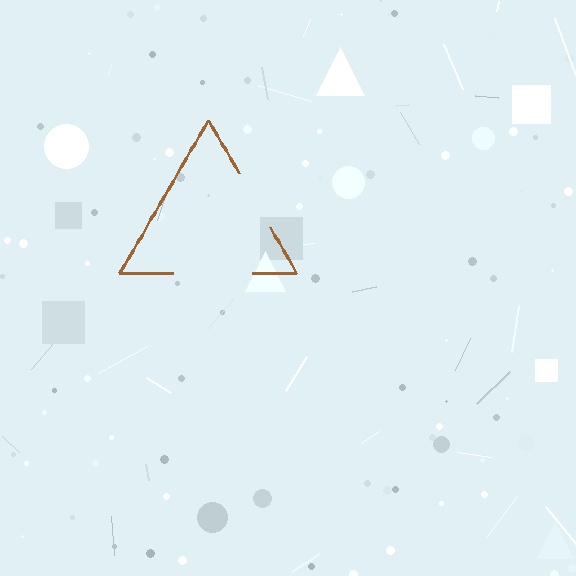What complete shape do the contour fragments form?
The contour fragments form a triangle.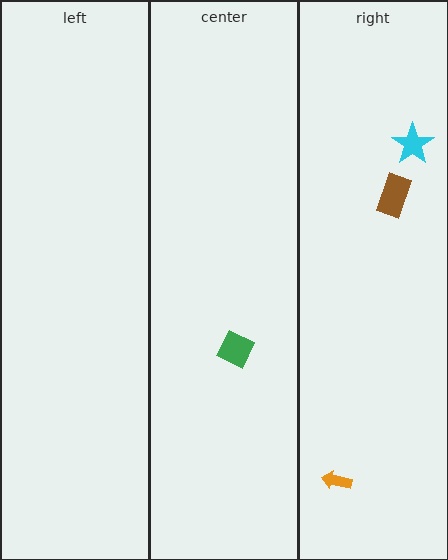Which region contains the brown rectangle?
The right region.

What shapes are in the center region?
The green diamond.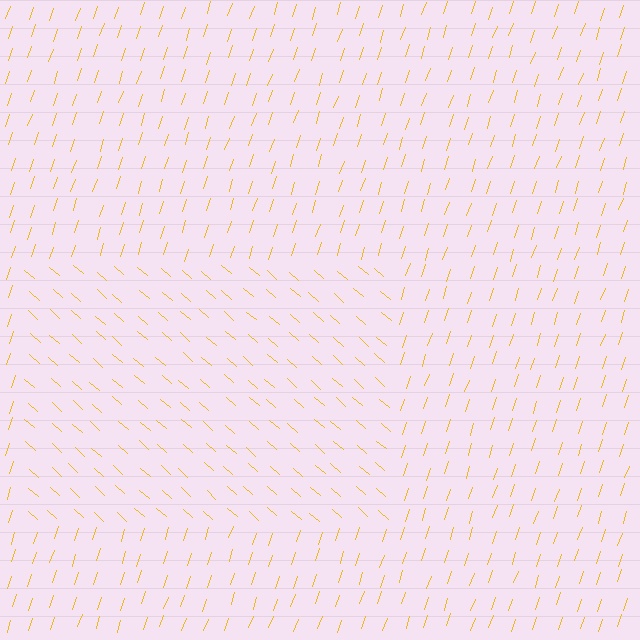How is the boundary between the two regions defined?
The boundary is defined purely by a change in line orientation (approximately 67 degrees difference). All lines are the same color and thickness.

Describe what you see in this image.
The image is filled with small yellow line segments. A rectangle region in the image has lines oriented differently from the surrounding lines, creating a visible texture boundary.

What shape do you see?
I see a rectangle.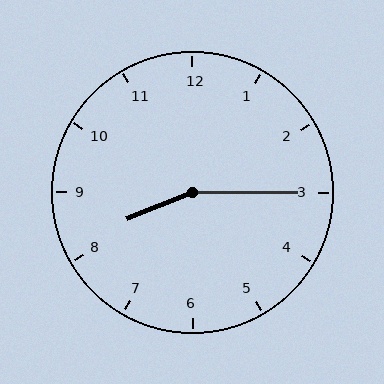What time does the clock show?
8:15.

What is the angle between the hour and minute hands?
Approximately 158 degrees.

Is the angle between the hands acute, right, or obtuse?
It is obtuse.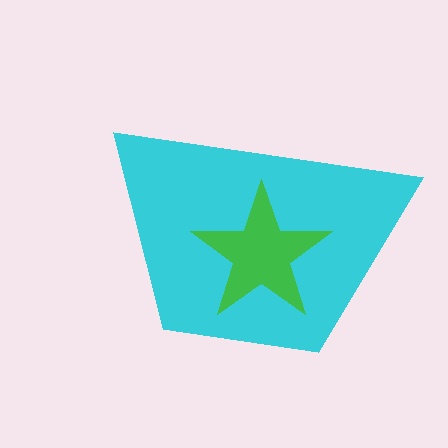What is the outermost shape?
The cyan trapezoid.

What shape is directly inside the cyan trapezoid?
The green star.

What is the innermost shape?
The green star.